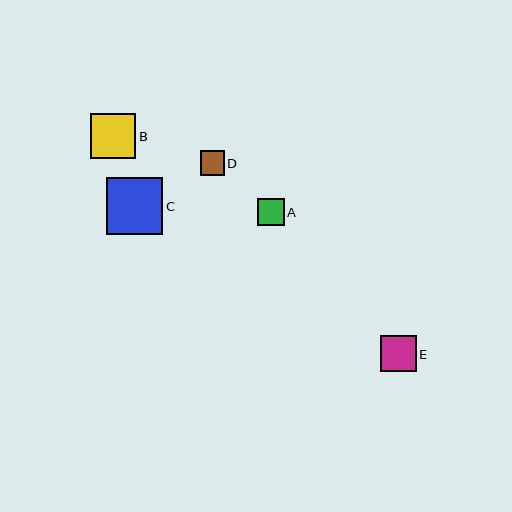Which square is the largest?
Square C is the largest with a size of approximately 57 pixels.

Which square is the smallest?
Square D is the smallest with a size of approximately 24 pixels.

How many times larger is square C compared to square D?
Square C is approximately 2.3 times the size of square D.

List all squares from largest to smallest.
From largest to smallest: C, B, E, A, D.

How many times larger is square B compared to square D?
Square B is approximately 1.9 times the size of square D.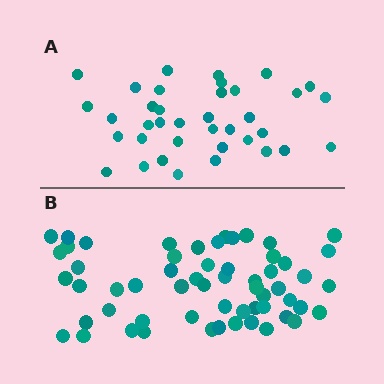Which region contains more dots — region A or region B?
Region B (the bottom region) has more dots.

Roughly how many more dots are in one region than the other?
Region B has approximately 20 more dots than region A.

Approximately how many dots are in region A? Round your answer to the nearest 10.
About 40 dots. (The exact count is 37, which rounds to 40.)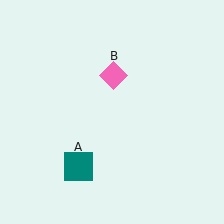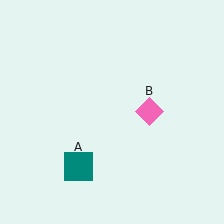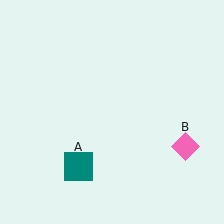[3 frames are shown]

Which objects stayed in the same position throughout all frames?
Teal square (object A) remained stationary.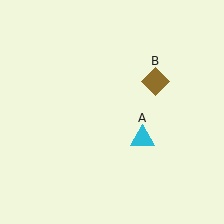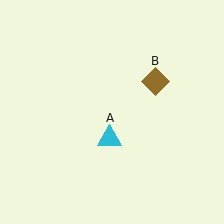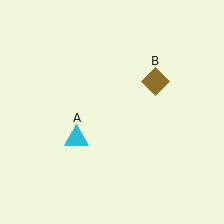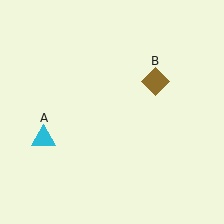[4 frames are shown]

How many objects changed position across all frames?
1 object changed position: cyan triangle (object A).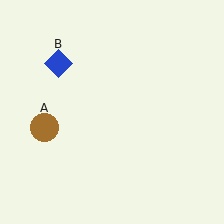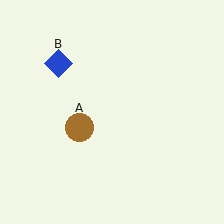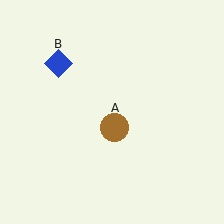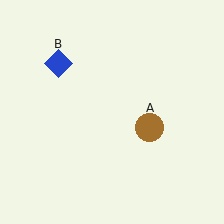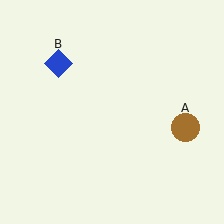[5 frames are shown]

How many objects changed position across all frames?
1 object changed position: brown circle (object A).